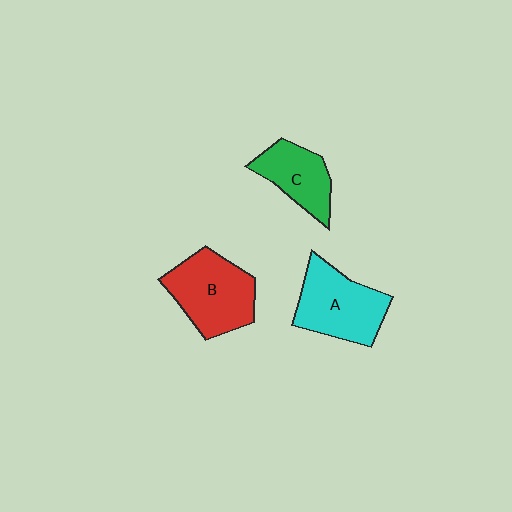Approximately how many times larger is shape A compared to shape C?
Approximately 1.4 times.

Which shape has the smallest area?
Shape C (green).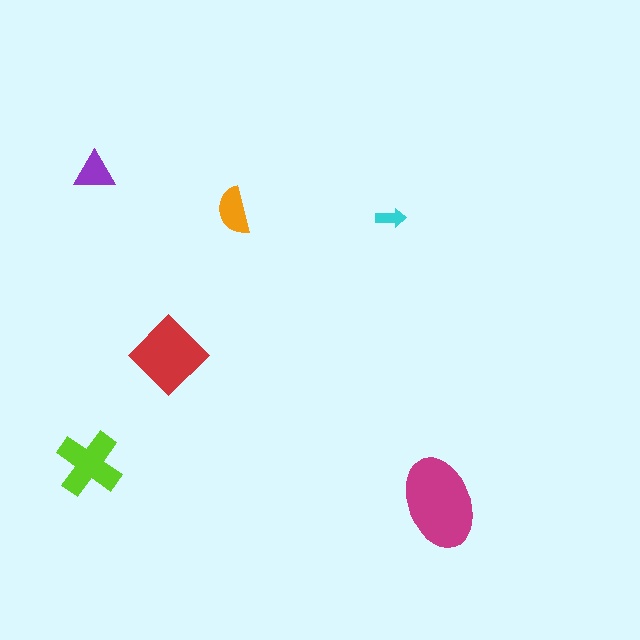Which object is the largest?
The magenta ellipse.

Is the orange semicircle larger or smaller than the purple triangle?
Larger.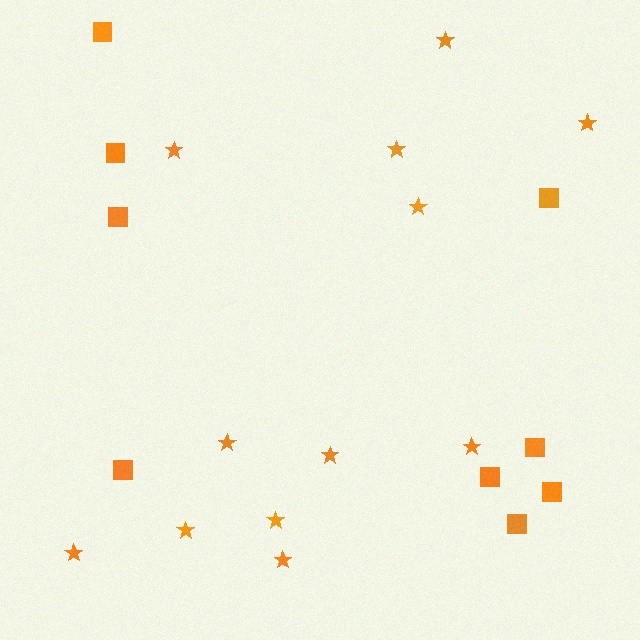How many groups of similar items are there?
There are 2 groups: one group of squares (9) and one group of stars (12).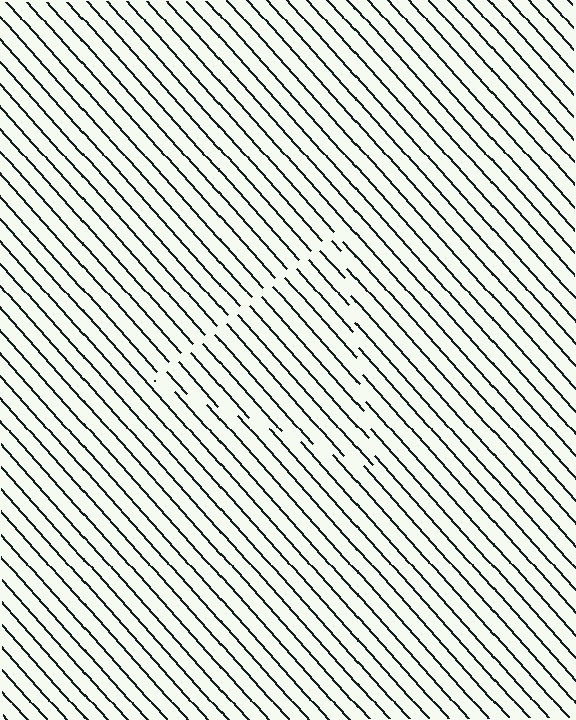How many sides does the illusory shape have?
3 sides — the line-ends trace a triangle.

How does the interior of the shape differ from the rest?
The interior of the shape contains the same grating, shifted by half a period — the contour is defined by the phase discontinuity where line-ends from the inner and outer gratings abut.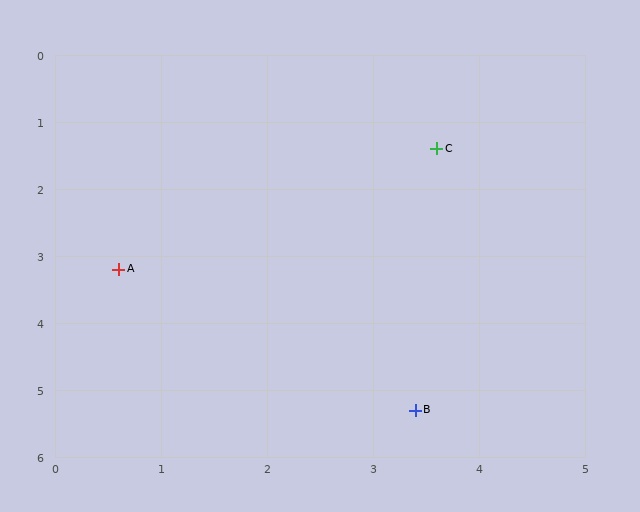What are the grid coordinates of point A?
Point A is at approximately (0.6, 3.2).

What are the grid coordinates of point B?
Point B is at approximately (3.4, 5.3).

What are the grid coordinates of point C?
Point C is at approximately (3.6, 1.4).